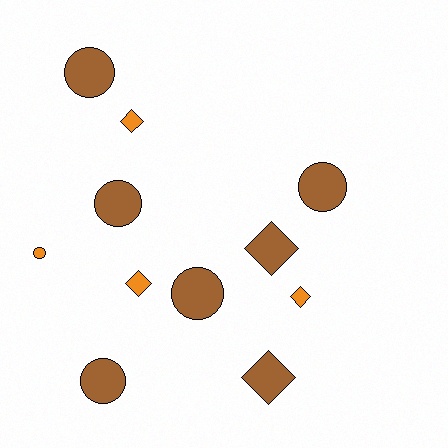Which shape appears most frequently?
Circle, with 6 objects.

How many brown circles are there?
There are 5 brown circles.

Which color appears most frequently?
Brown, with 7 objects.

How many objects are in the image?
There are 11 objects.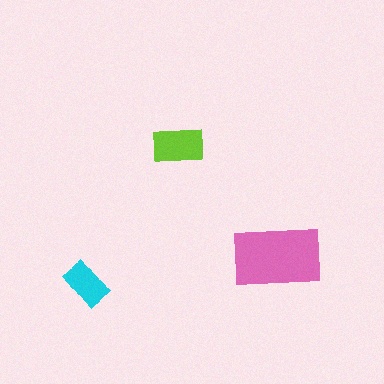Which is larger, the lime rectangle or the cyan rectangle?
The lime one.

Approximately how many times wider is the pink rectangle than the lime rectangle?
About 1.5 times wider.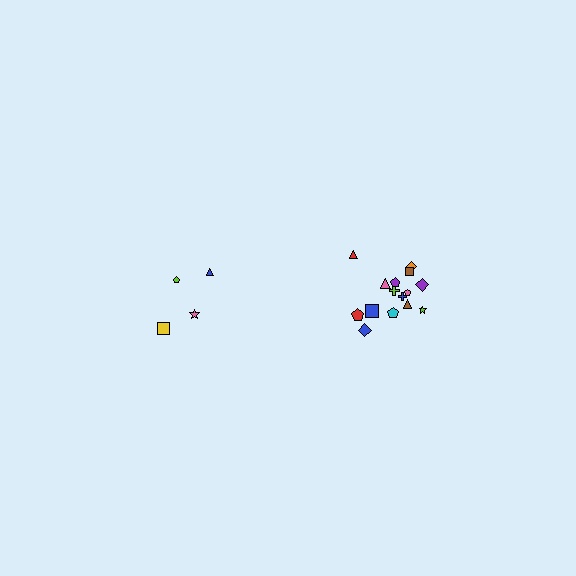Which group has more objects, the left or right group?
The right group.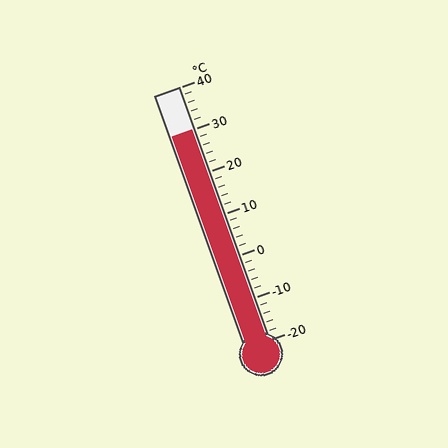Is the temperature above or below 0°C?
The temperature is above 0°C.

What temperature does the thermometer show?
The thermometer shows approximately 30°C.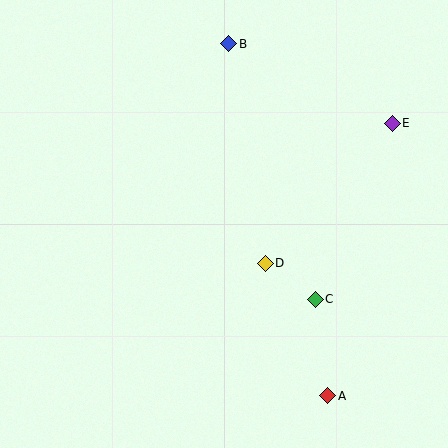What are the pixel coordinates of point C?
Point C is at (315, 299).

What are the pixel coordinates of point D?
Point D is at (265, 263).